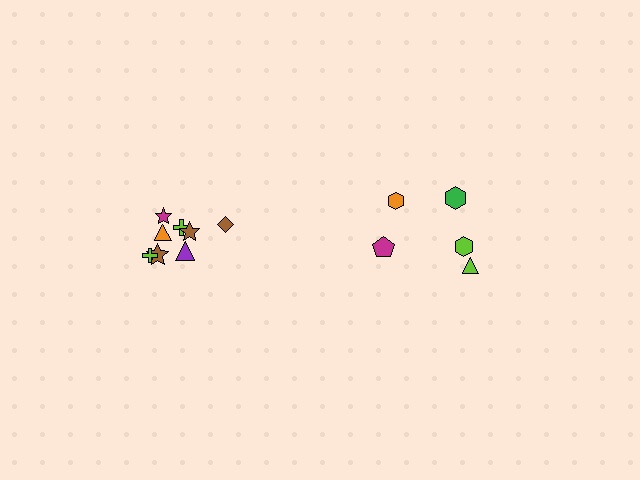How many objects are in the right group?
There are 5 objects.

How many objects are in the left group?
There are 8 objects.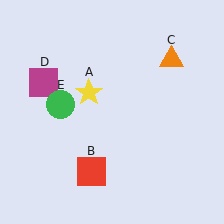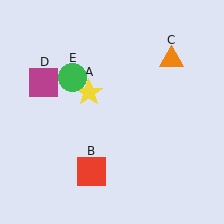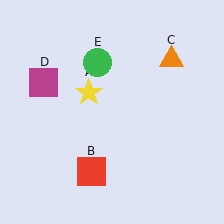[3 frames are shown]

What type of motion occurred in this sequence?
The green circle (object E) rotated clockwise around the center of the scene.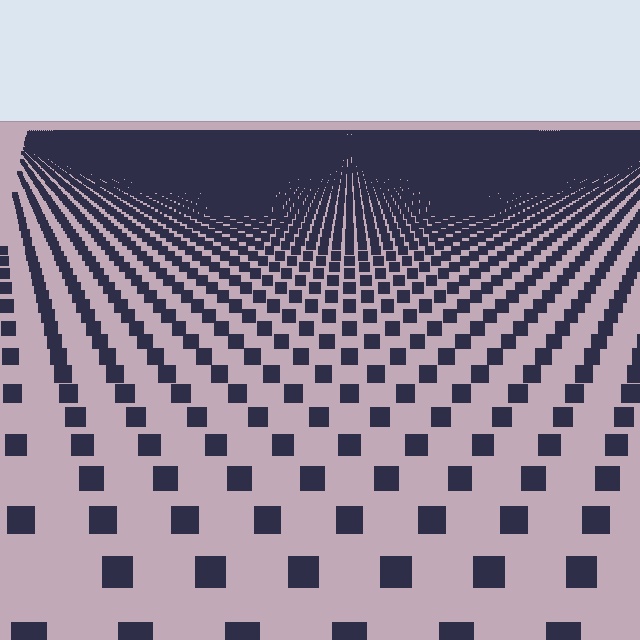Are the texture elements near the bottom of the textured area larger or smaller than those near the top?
Larger. Near the bottom, elements are closer to the viewer and appear at a bigger on-screen size.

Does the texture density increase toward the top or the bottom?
Density increases toward the top.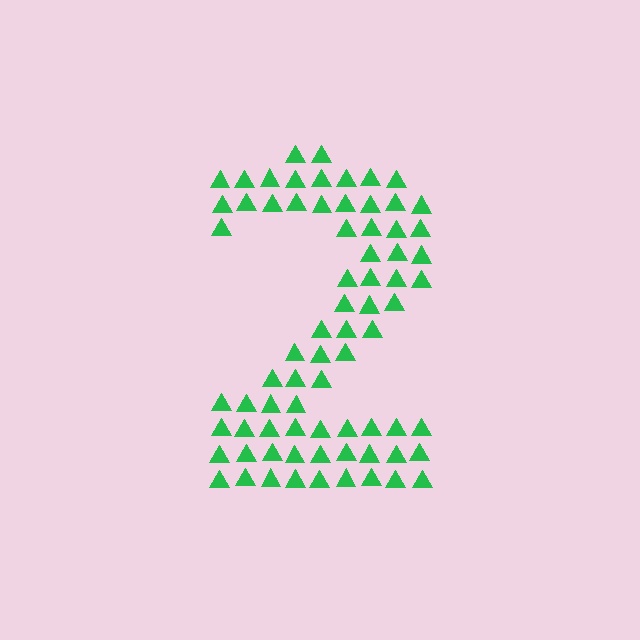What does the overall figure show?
The overall figure shows the digit 2.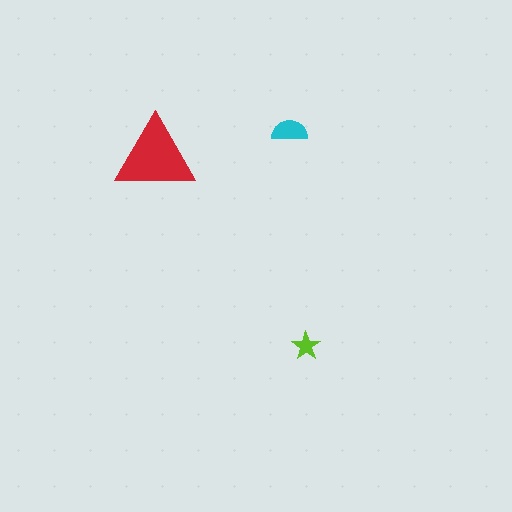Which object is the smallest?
The lime star.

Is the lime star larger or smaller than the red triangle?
Smaller.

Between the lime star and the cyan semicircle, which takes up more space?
The cyan semicircle.